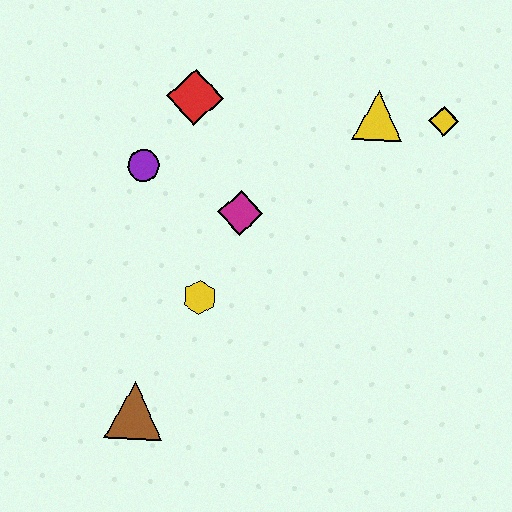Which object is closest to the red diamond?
The purple circle is closest to the red diamond.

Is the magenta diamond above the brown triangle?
Yes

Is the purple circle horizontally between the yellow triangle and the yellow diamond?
No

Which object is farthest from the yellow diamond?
The brown triangle is farthest from the yellow diamond.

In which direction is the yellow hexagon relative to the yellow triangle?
The yellow hexagon is below the yellow triangle.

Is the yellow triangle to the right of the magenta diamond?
Yes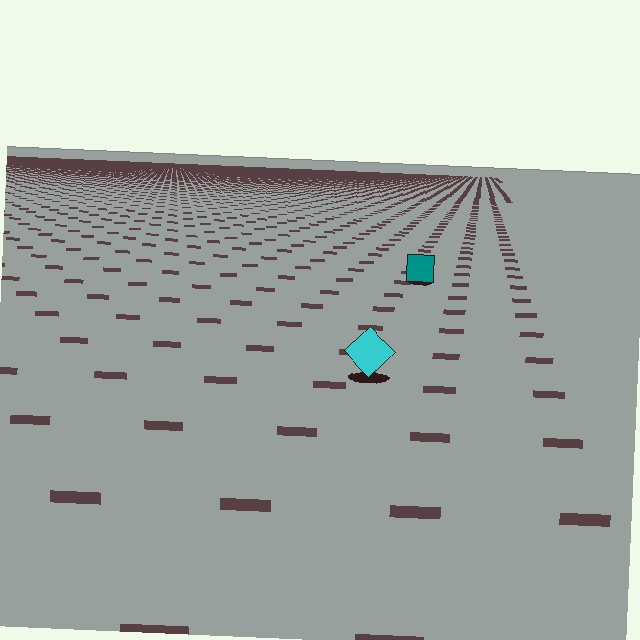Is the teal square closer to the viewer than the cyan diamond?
No. The cyan diamond is closer — you can tell from the texture gradient: the ground texture is coarser near it.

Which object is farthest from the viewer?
The teal square is farthest from the viewer. It appears smaller and the ground texture around it is denser.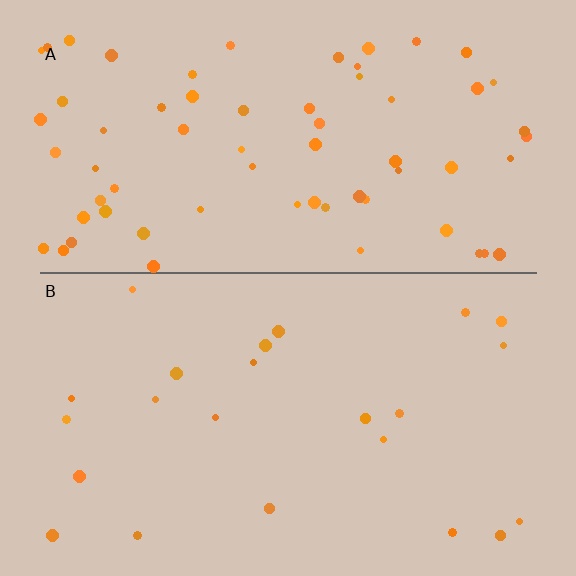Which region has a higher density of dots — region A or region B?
A (the top).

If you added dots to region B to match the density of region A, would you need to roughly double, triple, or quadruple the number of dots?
Approximately triple.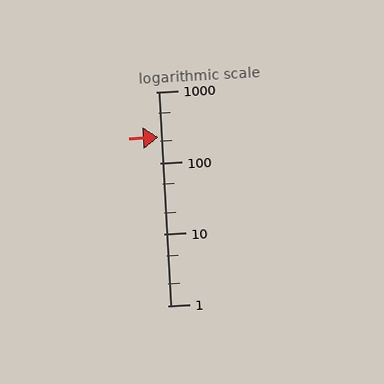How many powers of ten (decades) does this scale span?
The scale spans 3 decades, from 1 to 1000.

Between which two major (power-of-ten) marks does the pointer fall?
The pointer is between 100 and 1000.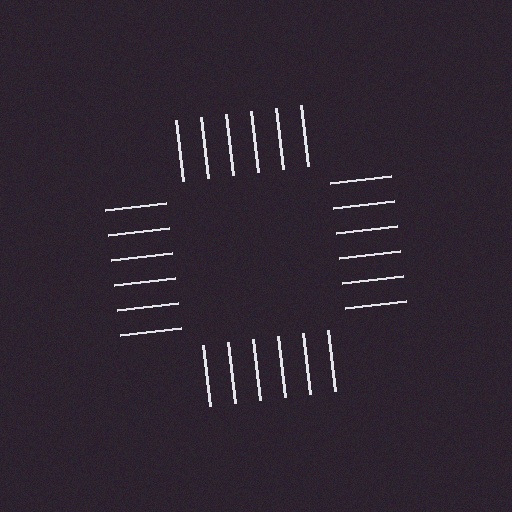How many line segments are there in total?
24 — 6 along each of the 4 edges.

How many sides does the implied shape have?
4 sides — the line-ends trace a square.